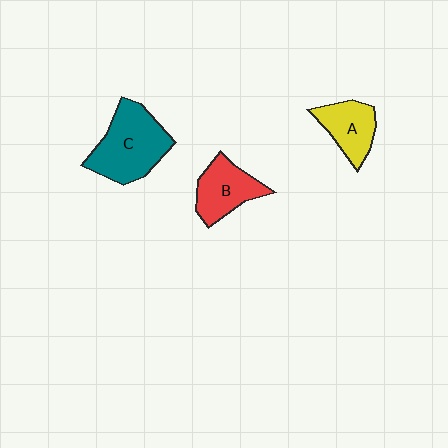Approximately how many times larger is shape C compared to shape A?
Approximately 1.7 times.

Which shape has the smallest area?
Shape A (yellow).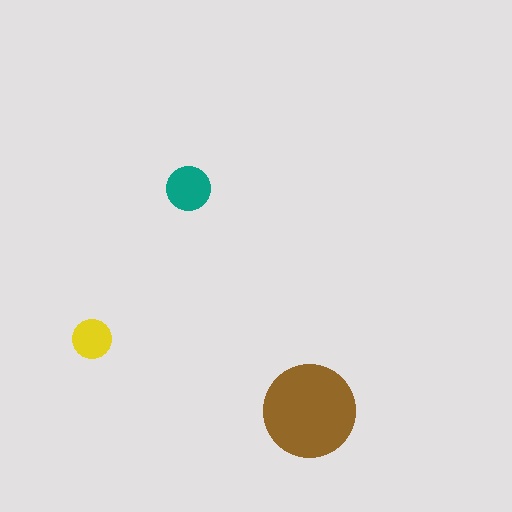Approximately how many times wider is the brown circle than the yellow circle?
About 2.5 times wider.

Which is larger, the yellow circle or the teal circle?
The teal one.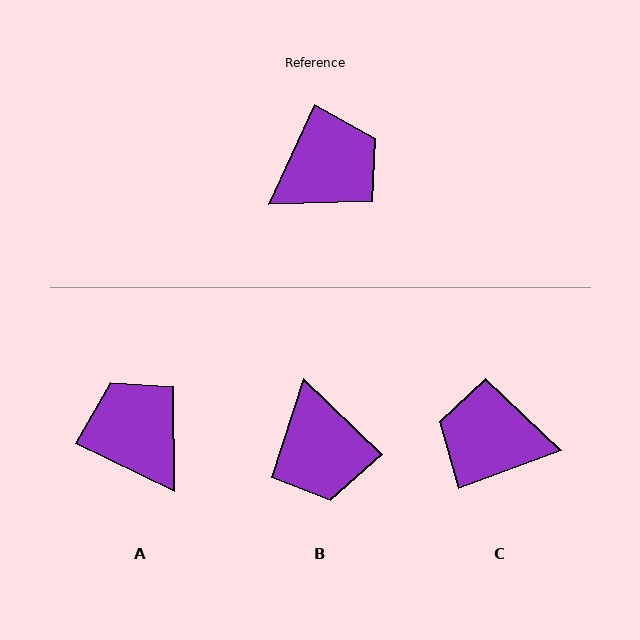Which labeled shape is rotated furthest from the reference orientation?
C, about 135 degrees away.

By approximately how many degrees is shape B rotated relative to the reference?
Approximately 110 degrees clockwise.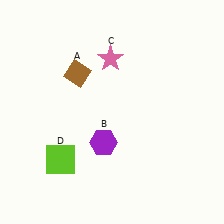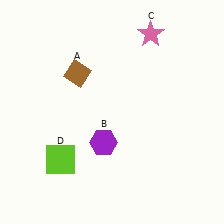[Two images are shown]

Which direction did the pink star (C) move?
The pink star (C) moved right.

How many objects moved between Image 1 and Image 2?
1 object moved between the two images.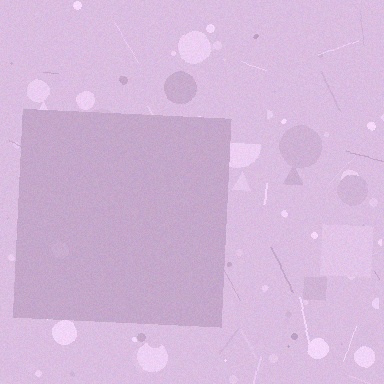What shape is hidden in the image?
A square is hidden in the image.